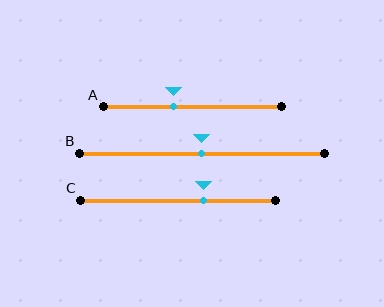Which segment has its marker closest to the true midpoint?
Segment B has its marker closest to the true midpoint.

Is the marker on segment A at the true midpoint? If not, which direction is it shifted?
No, the marker on segment A is shifted to the left by about 11% of the segment length.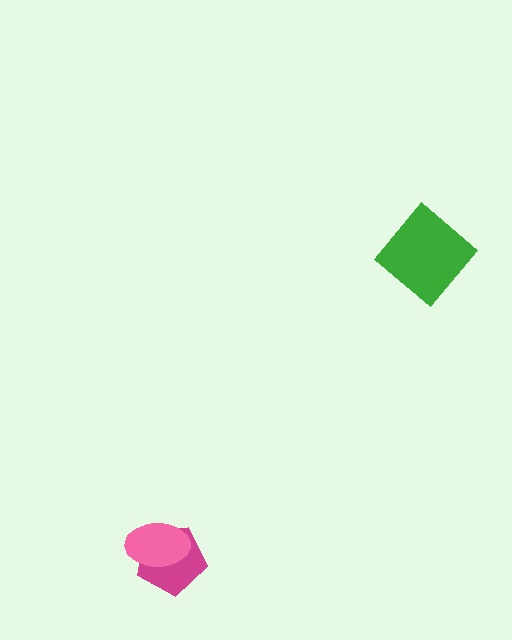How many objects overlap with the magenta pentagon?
1 object overlaps with the magenta pentagon.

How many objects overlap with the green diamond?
0 objects overlap with the green diamond.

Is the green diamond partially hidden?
No, no other shape covers it.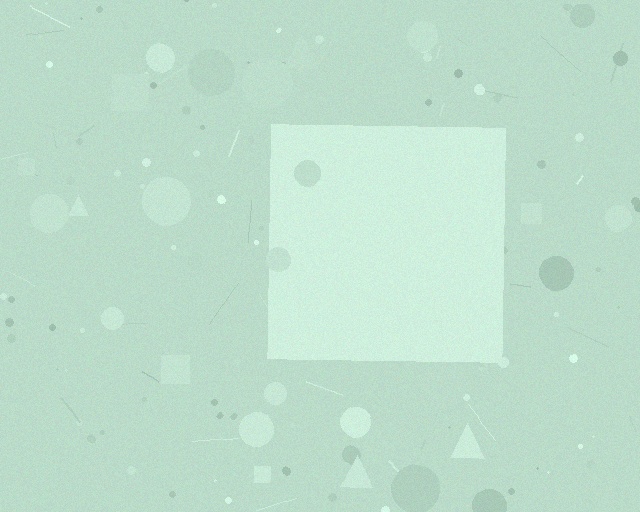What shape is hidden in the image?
A square is hidden in the image.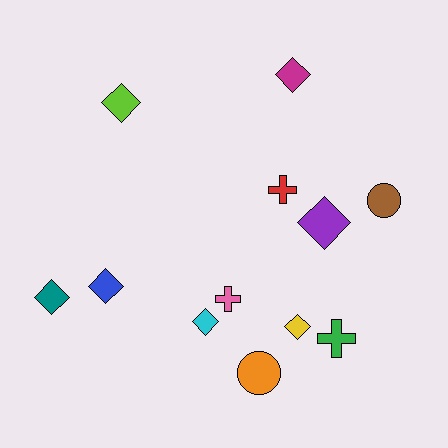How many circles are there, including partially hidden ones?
There are 2 circles.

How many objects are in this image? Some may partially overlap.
There are 12 objects.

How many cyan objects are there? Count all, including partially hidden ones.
There is 1 cyan object.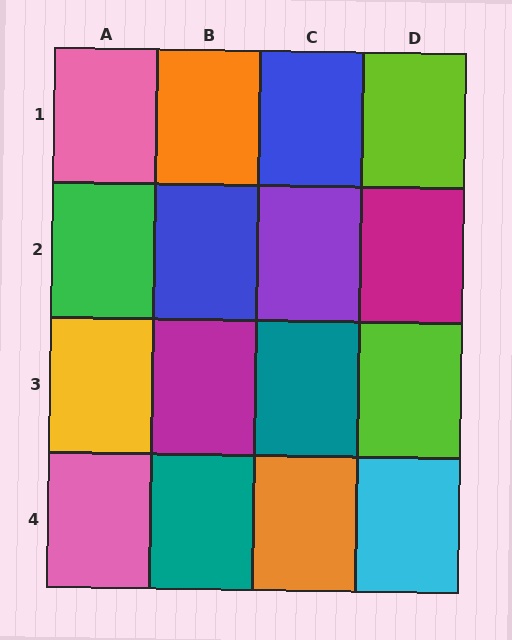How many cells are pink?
2 cells are pink.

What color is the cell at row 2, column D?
Magenta.